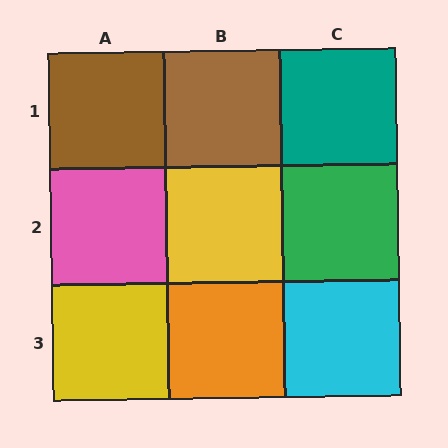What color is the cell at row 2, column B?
Yellow.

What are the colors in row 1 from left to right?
Brown, brown, teal.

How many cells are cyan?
1 cell is cyan.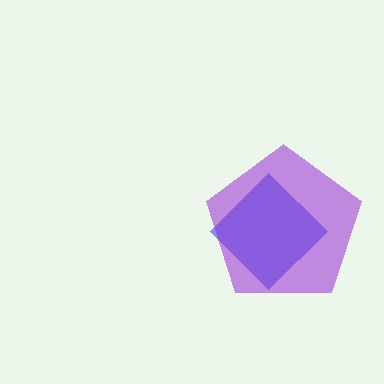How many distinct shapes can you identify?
There are 2 distinct shapes: a blue diamond, a purple pentagon.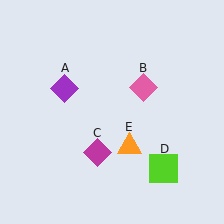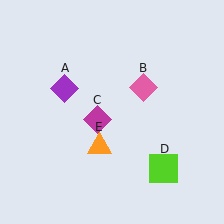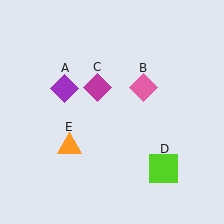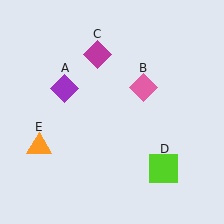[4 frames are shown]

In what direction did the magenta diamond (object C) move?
The magenta diamond (object C) moved up.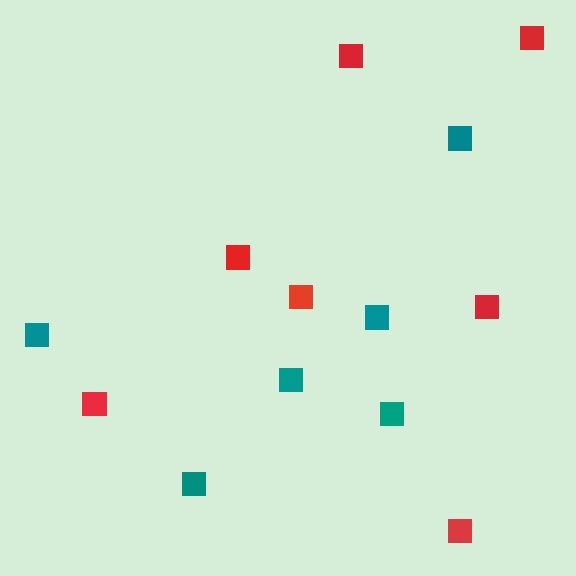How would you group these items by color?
There are 2 groups: one group of teal squares (6) and one group of red squares (7).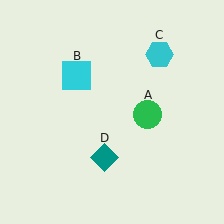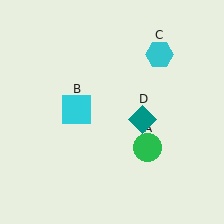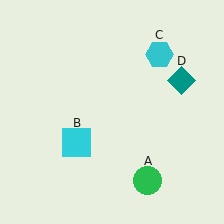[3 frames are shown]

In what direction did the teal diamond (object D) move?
The teal diamond (object D) moved up and to the right.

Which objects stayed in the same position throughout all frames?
Cyan hexagon (object C) remained stationary.